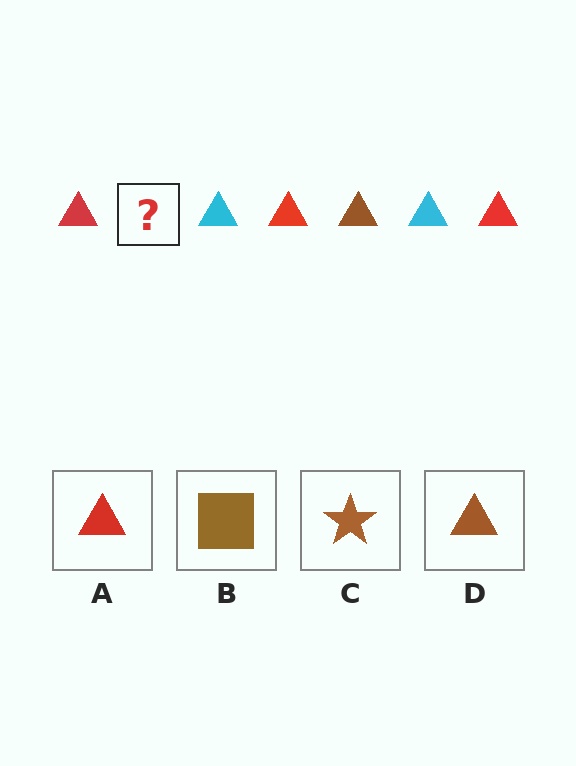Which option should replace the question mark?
Option D.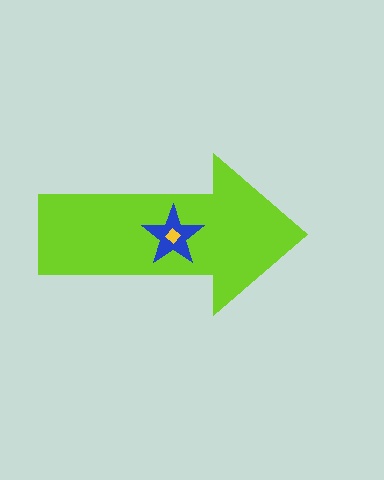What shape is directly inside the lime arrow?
The blue star.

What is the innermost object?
The yellow diamond.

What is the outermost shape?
The lime arrow.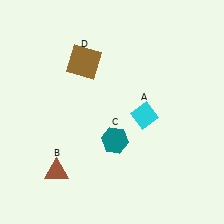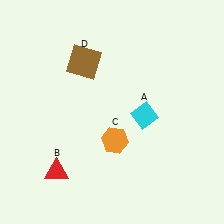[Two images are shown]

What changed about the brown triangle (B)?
In Image 1, B is brown. In Image 2, it changed to red.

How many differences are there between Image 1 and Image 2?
There are 2 differences between the two images.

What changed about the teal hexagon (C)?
In Image 1, C is teal. In Image 2, it changed to orange.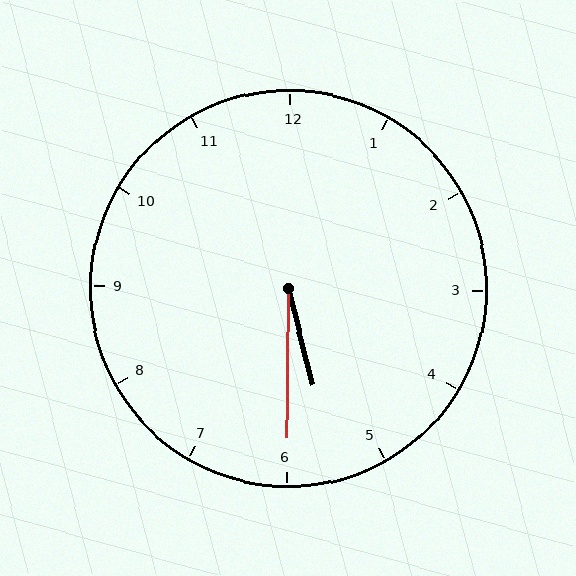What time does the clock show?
5:30.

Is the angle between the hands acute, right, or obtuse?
It is acute.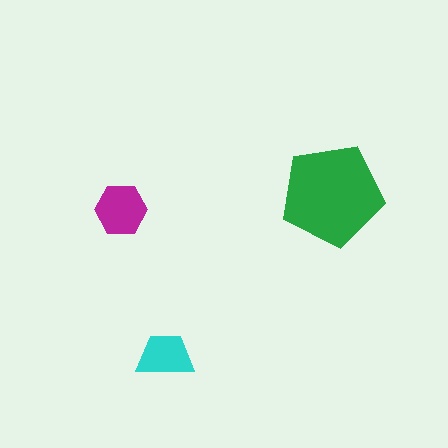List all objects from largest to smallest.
The green pentagon, the magenta hexagon, the cyan trapezoid.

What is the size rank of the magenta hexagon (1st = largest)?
2nd.